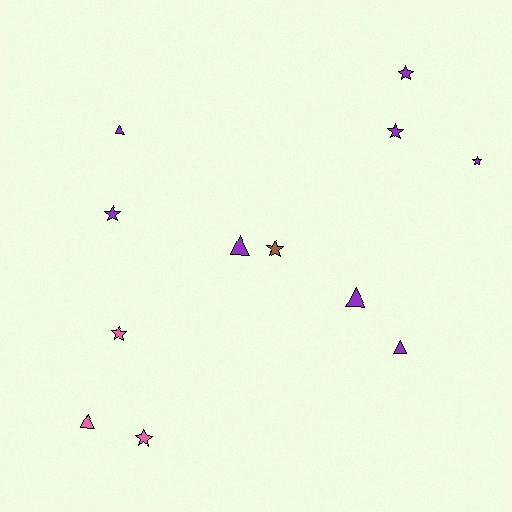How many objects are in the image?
There are 12 objects.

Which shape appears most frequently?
Star, with 7 objects.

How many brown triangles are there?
There are no brown triangles.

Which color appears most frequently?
Purple, with 8 objects.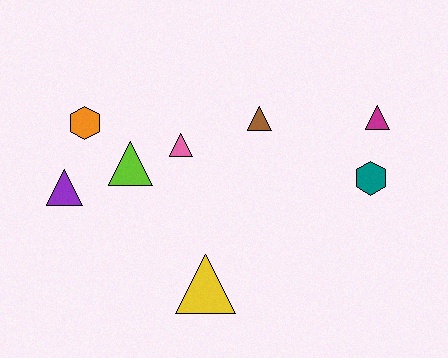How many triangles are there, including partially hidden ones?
There are 6 triangles.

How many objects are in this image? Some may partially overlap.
There are 8 objects.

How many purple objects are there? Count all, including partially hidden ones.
There is 1 purple object.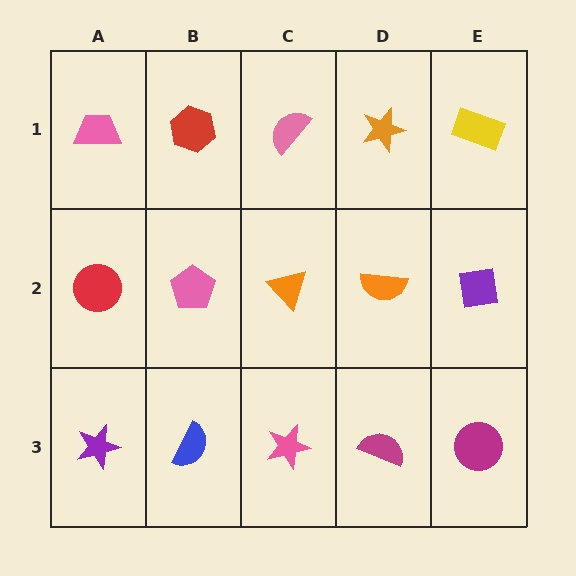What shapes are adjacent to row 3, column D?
An orange semicircle (row 2, column D), a pink star (row 3, column C), a magenta circle (row 3, column E).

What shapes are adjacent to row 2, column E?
A yellow rectangle (row 1, column E), a magenta circle (row 3, column E), an orange semicircle (row 2, column D).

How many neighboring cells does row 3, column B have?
3.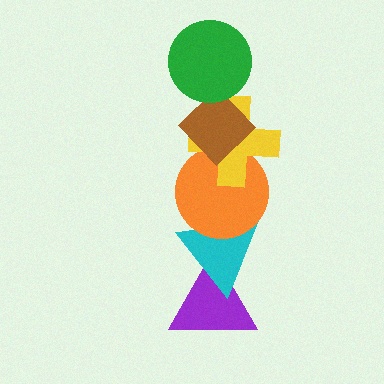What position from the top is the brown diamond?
The brown diamond is 2nd from the top.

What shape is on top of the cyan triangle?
The orange circle is on top of the cyan triangle.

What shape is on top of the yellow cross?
The brown diamond is on top of the yellow cross.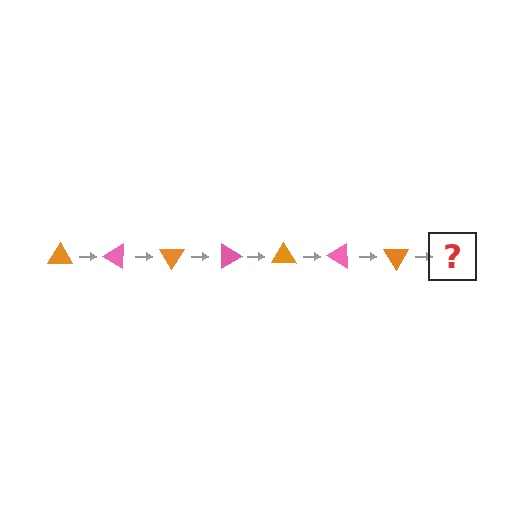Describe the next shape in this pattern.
It should be a pink triangle, rotated 210 degrees from the start.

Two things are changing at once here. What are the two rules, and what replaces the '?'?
The two rules are that it rotates 30 degrees each step and the color cycles through orange and pink. The '?' should be a pink triangle, rotated 210 degrees from the start.